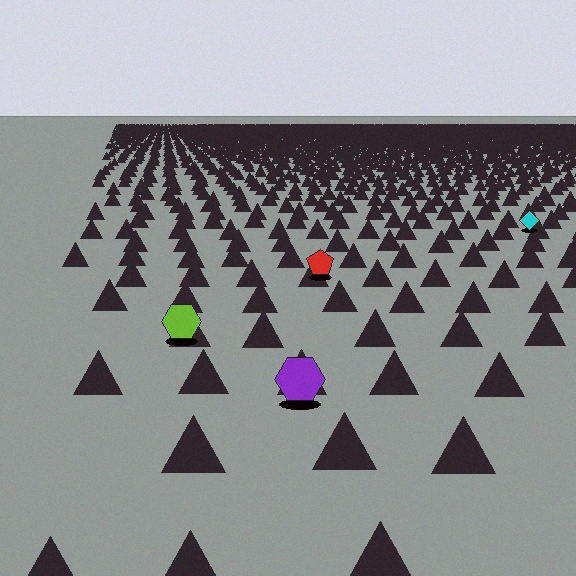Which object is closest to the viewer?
The purple hexagon is closest. The texture marks near it are larger and more spread out.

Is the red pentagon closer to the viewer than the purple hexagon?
No. The purple hexagon is closer — you can tell from the texture gradient: the ground texture is coarser near it.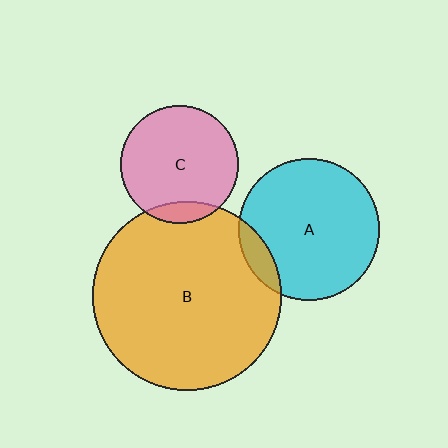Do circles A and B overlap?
Yes.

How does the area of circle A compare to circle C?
Approximately 1.4 times.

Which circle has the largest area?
Circle B (orange).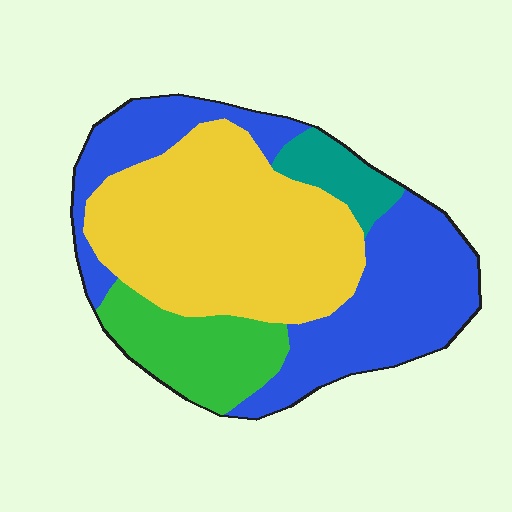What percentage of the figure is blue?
Blue takes up about three eighths (3/8) of the figure.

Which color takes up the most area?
Yellow, at roughly 40%.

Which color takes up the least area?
Teal, at roughly 5%.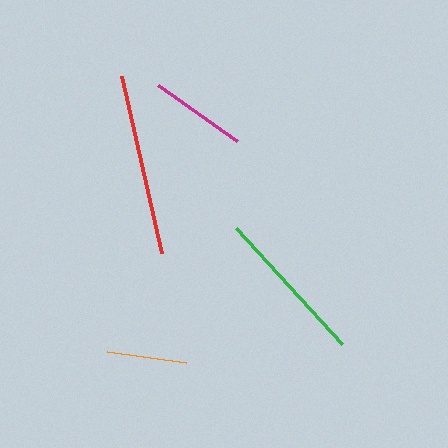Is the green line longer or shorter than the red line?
The red line is longer than the green line.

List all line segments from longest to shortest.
From longest to shortest: red, green, magenta, orange.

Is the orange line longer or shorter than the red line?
The red line is longer than the orange line.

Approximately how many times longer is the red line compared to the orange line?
The red line is approximately 2.3 times the length of the orange line.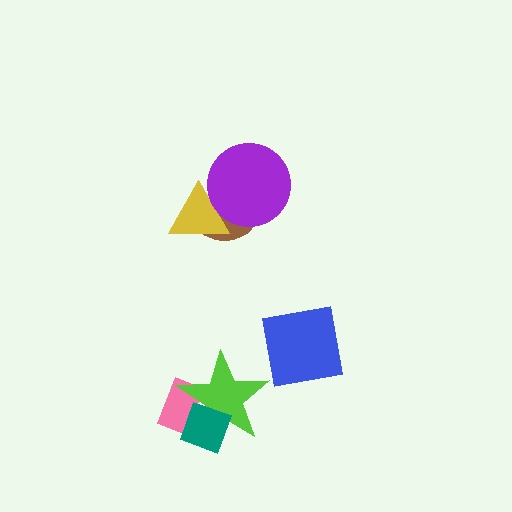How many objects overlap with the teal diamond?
2 objects overlap with the teal diamond.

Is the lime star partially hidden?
Yes, it is partially covered by another shape.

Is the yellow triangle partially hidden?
Yes, it is partially covered by another shape.